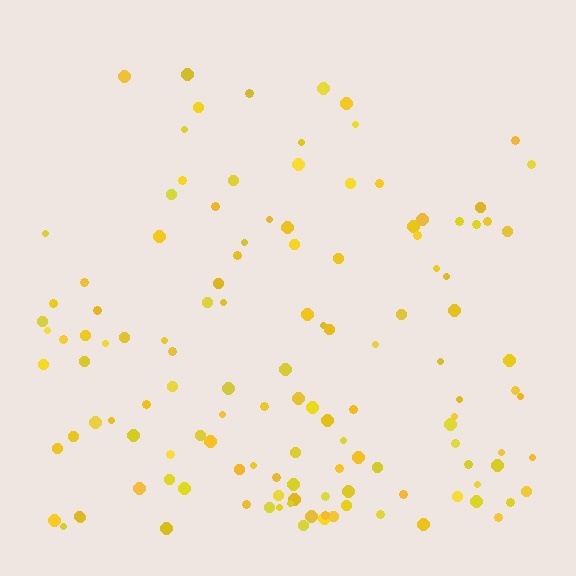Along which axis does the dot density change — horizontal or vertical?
Vertical.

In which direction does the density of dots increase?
From top to bottom, with the bottom side densest.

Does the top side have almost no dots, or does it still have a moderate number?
Still a moderate number, just noticeably fewer than the bottom.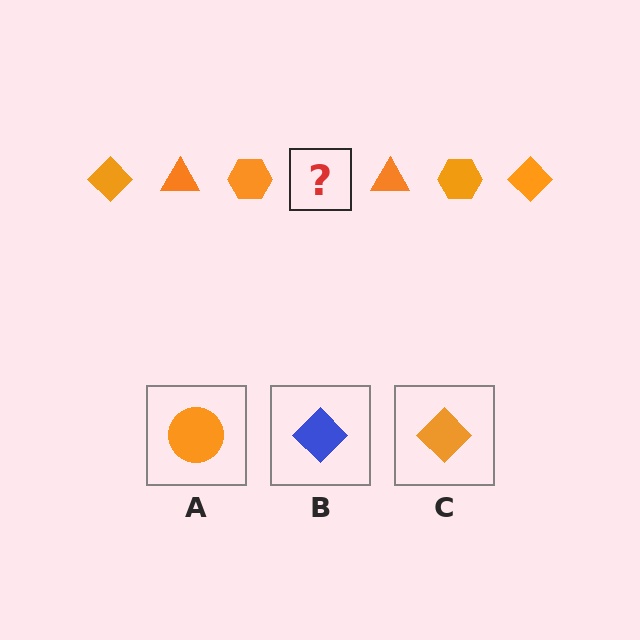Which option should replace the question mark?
Option C.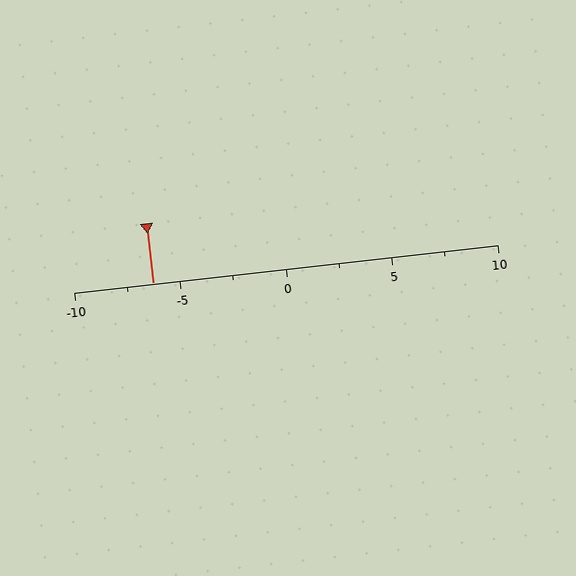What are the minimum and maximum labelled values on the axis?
The axis runs from -10 to 10.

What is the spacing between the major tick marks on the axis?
The major ticks are spaced 5 apart.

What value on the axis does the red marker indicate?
The marker indicates approximately -6.2.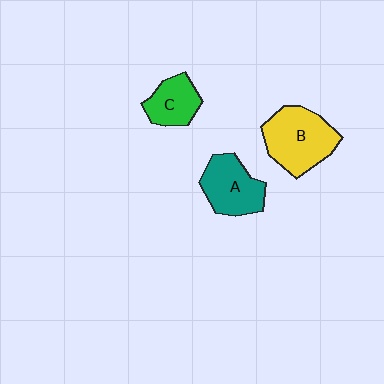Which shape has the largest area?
Shape B (yellow).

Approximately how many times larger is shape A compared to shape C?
Approximately 1.4 times.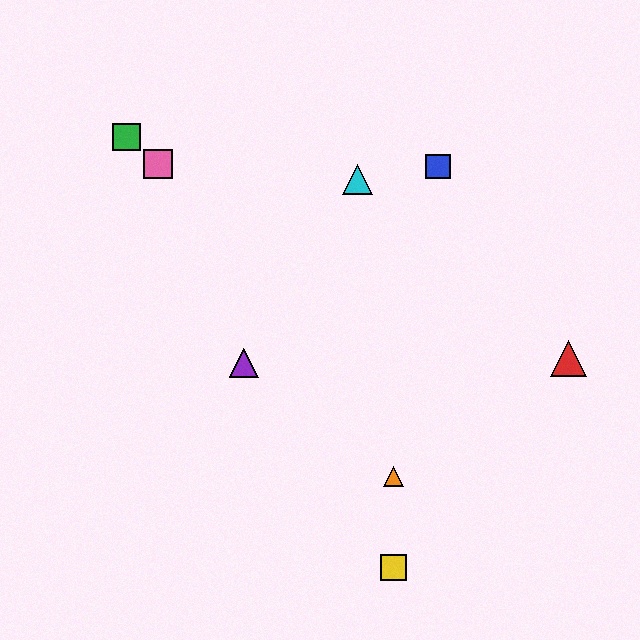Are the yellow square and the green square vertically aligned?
No, the yellow square is at x≈393 and the green square is at x≈126.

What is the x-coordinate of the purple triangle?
The purple triangle is at x≈244.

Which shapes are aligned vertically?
The yellow square, the orange triangle are aligned vertically.